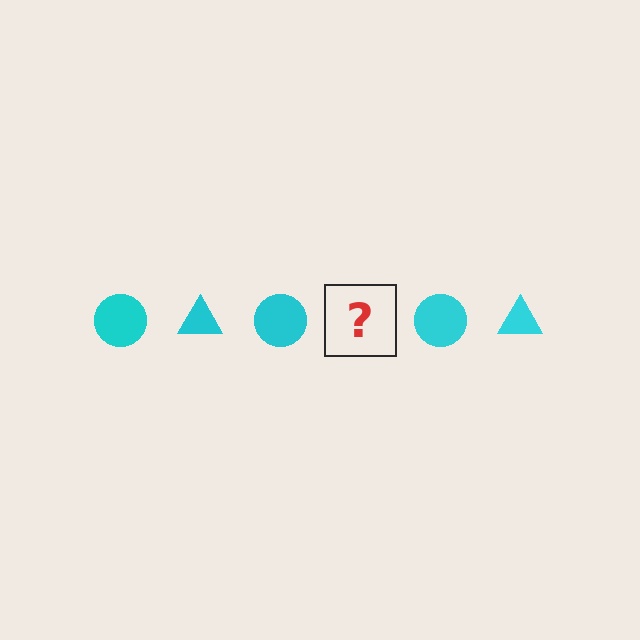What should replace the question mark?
The question mark should be replaced with a cyan triangle.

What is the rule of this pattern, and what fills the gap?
The rule is that the pattern cycles through circle, triangle shapes in cyan. The gap should be filled with a cyan triangle.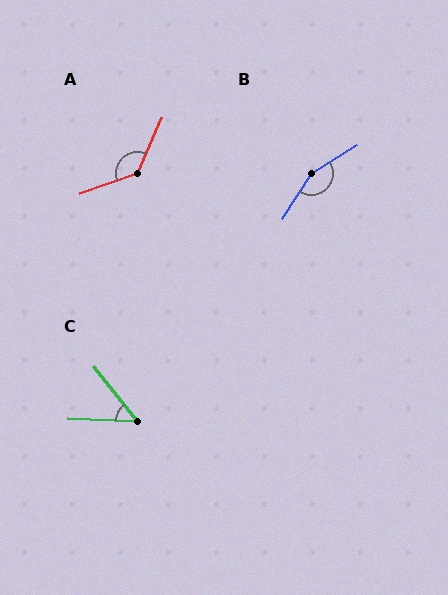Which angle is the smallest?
C, at approximately 49 degrees.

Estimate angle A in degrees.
Approximately 133 degrees.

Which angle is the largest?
B, at approximately 155 degrees.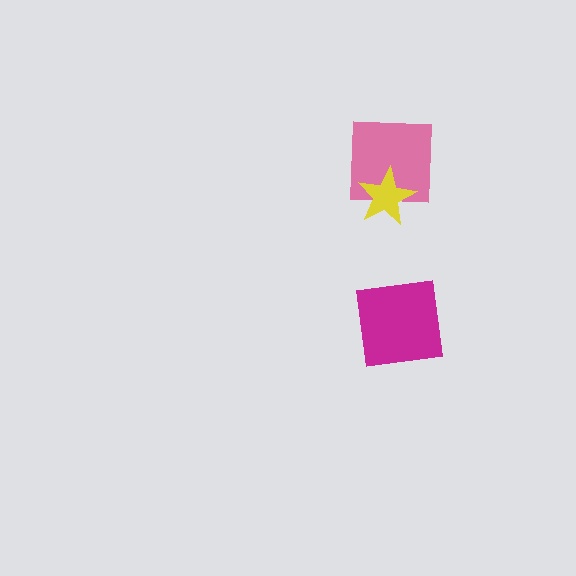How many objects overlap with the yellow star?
1 object overlaps with the yellow star.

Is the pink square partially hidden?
Yes, it is partially covered by another shape.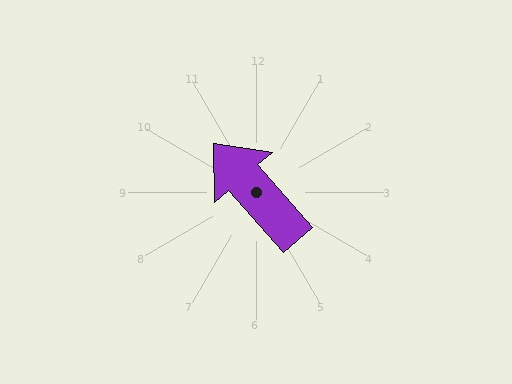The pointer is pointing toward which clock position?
Roughly 11 o'clock.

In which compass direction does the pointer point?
Northwest.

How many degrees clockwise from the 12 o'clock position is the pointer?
Approximately 319 degrees.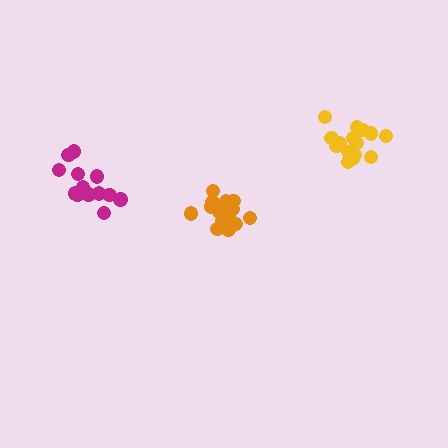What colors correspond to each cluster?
The clusters are colored: orange, magenta, yellow.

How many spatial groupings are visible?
There are 3 spatial groupings.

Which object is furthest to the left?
The magenta cluster is leftmost.